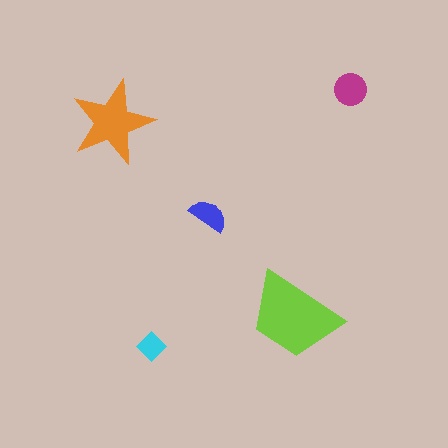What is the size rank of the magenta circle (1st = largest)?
3rd.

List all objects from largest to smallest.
The lime trapezoid, the orange star, the magenta circle, the blue semicircle, the cyan diamond.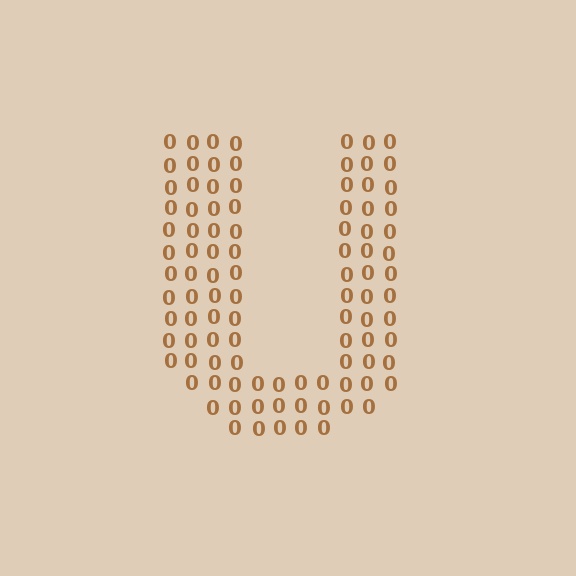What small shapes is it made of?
It is made of small digit 0's.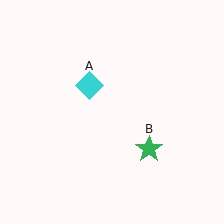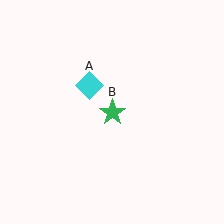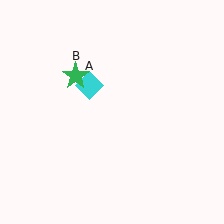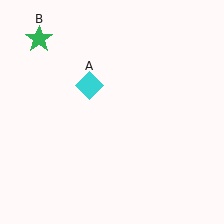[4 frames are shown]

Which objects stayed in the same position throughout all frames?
Cyan diamond (object A) remained stationary.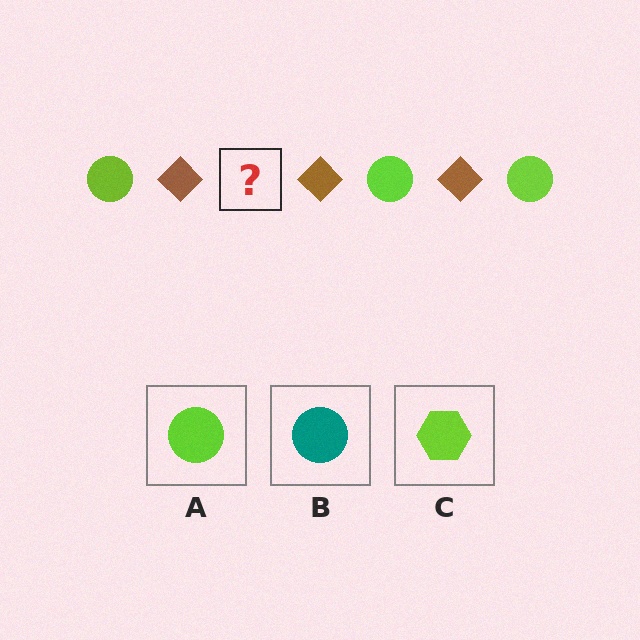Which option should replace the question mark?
Option A.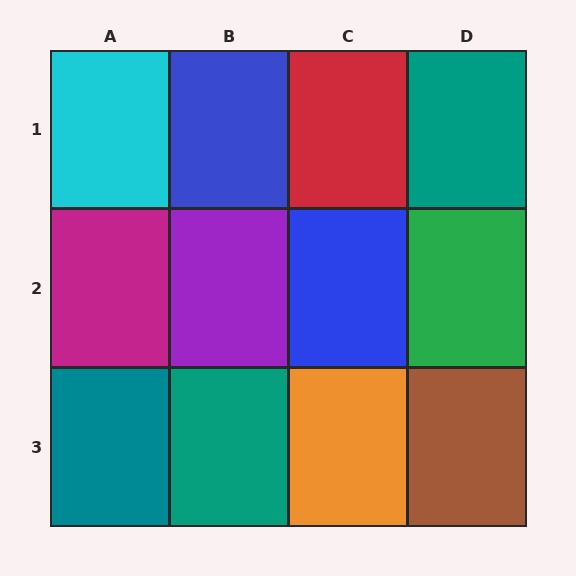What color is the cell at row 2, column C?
Blue.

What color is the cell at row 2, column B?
Purple.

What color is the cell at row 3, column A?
Teal.